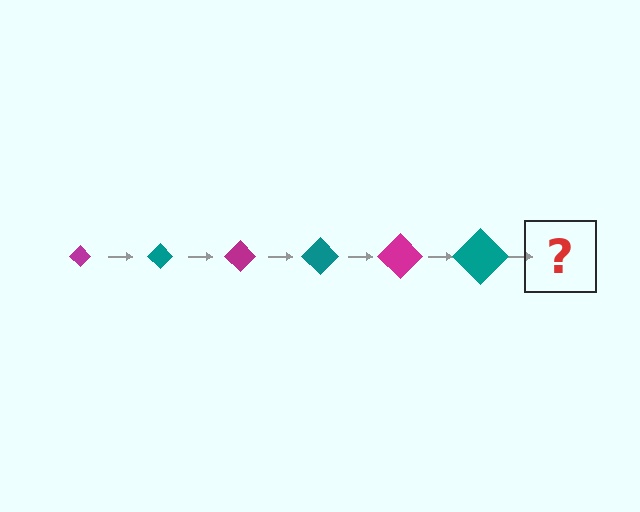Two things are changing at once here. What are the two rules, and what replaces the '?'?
The two rules are that the diamond grows larger each step and the color cycles through magenta and teal. The '?' should be a magenta diamond, larger than the previous one.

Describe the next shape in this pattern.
It should be a magenta diamond, larger than the previous one.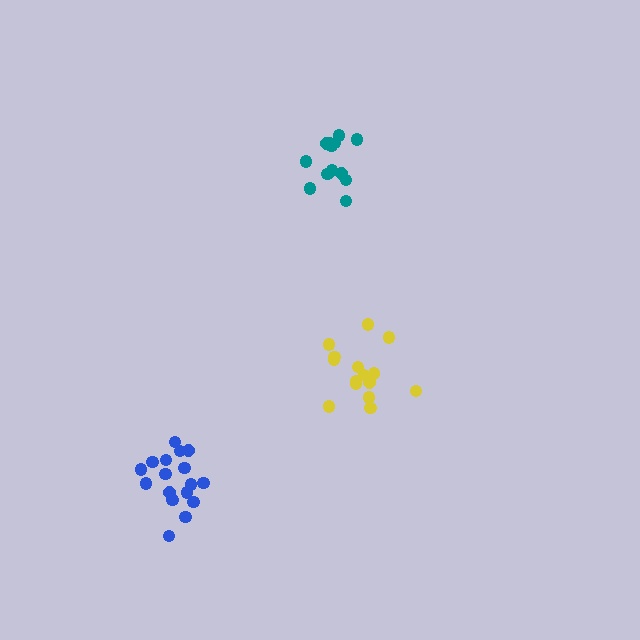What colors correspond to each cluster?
The clusters are colored: yellow, blue, teal.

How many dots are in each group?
Group 1: 15 dots, Group 2: 17 dots, Group 3: 13 dots (45 total).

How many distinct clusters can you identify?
There are 3 distinct clusters.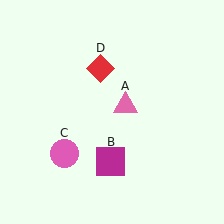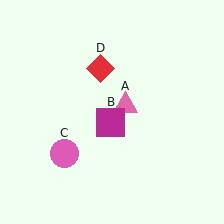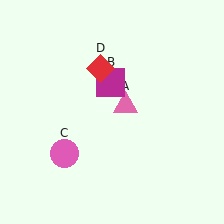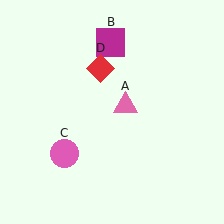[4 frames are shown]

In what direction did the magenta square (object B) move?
The magenta square (object B) moved up.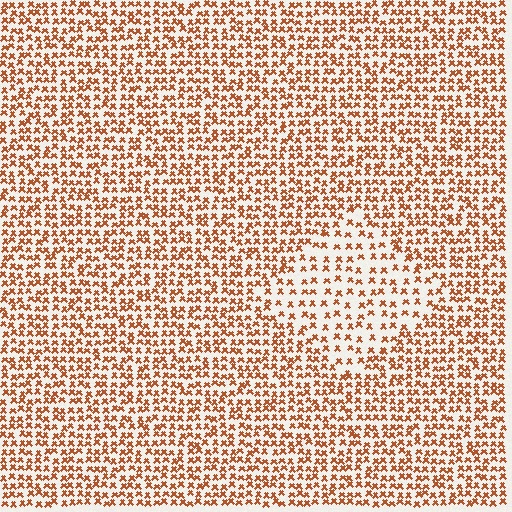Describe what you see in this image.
The image contains small brown elements arranged at two different densities. A diamond-shaped region is visible where the elements are less densely packed than the surrounding area.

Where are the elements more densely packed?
The elements are more densely packed outside the diamond boundary.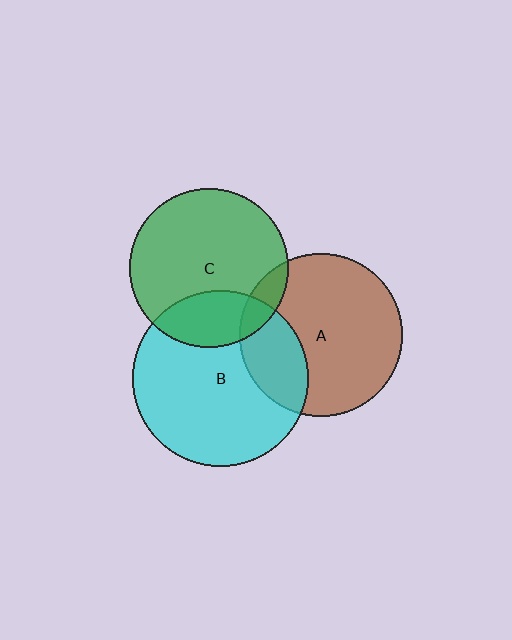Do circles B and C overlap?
Yes.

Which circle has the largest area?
Circle B (cyan).